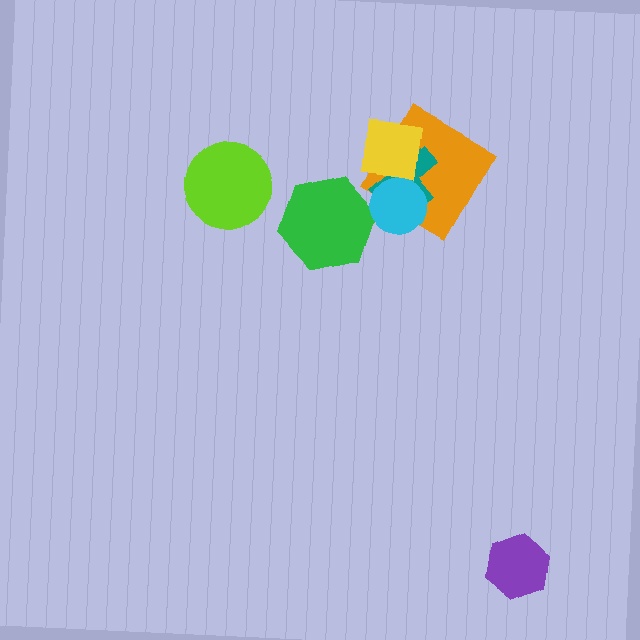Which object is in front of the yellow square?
The cyan circle is in front of the yellow square.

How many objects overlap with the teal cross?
3 objects overlap with the teal cross.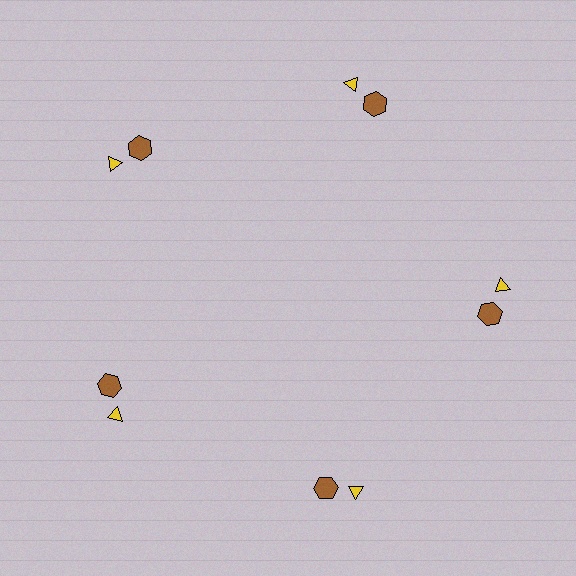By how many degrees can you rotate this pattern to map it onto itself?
The pattern maps onto itself every 72 degrees of rotation.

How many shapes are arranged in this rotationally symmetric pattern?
There are 10 shapes, arranged in 5 groups of 2.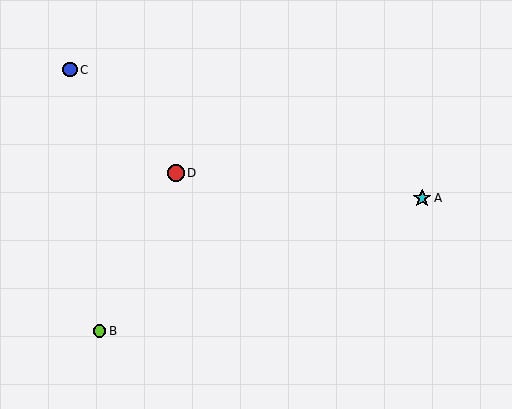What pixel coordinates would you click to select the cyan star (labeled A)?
Click at (422, 198) to select the cyan star A.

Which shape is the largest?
The cyan star (labeled A) is the largest.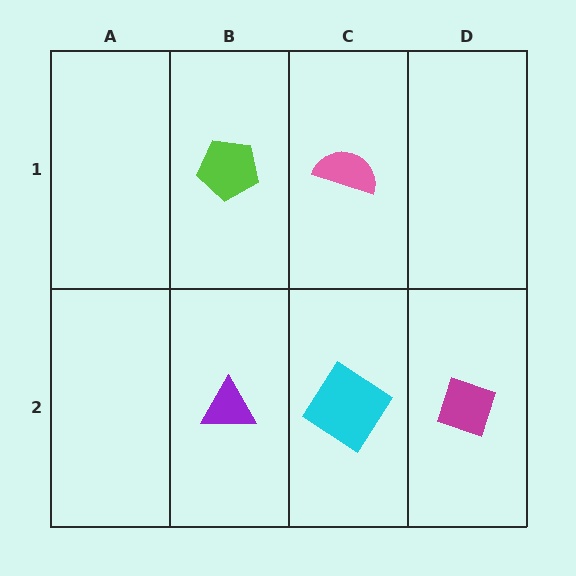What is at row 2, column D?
A magenta diamond.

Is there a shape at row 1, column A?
No, that cell is empty.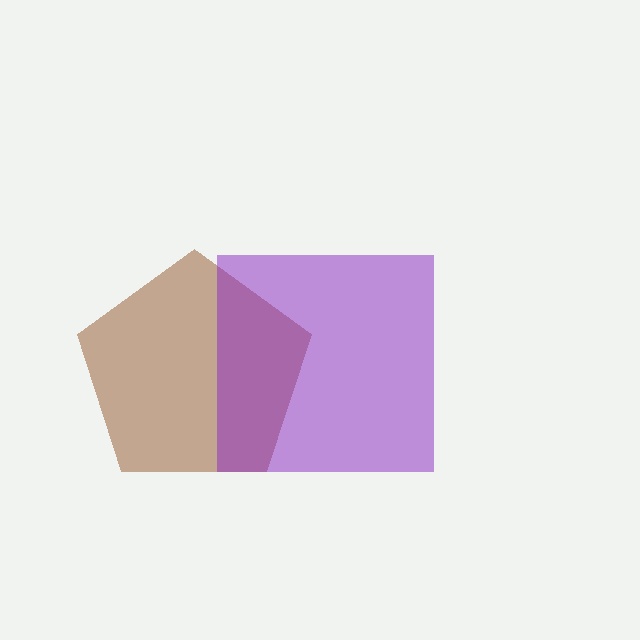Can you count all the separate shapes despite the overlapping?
Yes, there are 2 separate shapes.